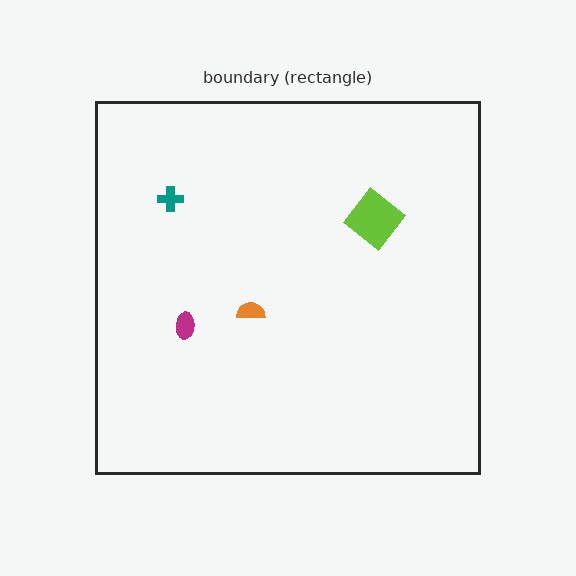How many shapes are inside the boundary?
4 inside, 0 outside.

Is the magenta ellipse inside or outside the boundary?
Inside.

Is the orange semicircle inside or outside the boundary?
Inside.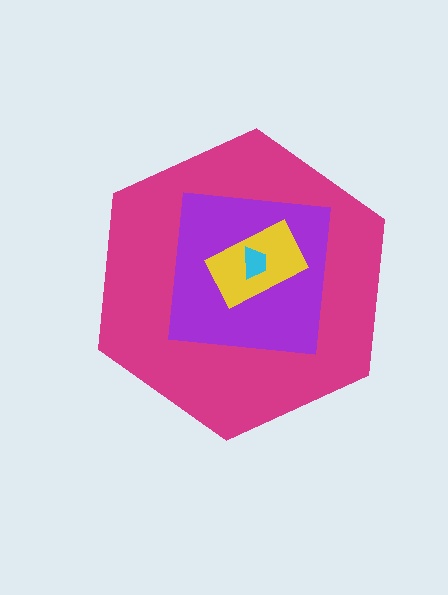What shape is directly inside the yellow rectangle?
The cyan trapezoid.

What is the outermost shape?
The magenta hexagon.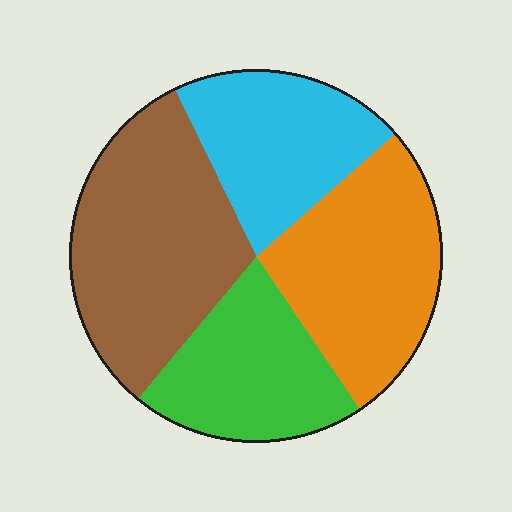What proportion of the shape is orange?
Orange covers around 25% of the shape.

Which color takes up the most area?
Brown, at roughly 30%.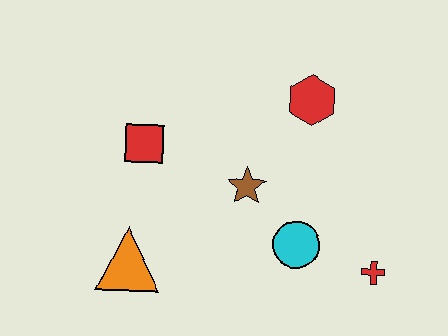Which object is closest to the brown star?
The cyan circle is closest to the brown star.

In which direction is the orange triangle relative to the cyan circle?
The orange triangle is to the left of the cyan circle.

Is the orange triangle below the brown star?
Yes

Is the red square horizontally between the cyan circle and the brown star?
No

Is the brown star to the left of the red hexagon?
Yes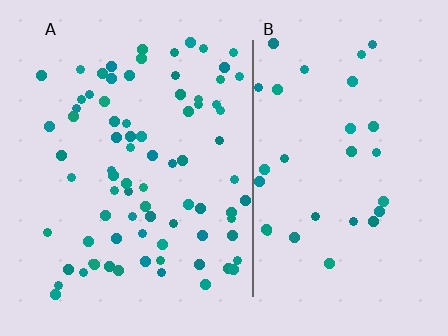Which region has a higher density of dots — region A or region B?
A (the left).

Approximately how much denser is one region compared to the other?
Approximately 2.5× — region A over region B.